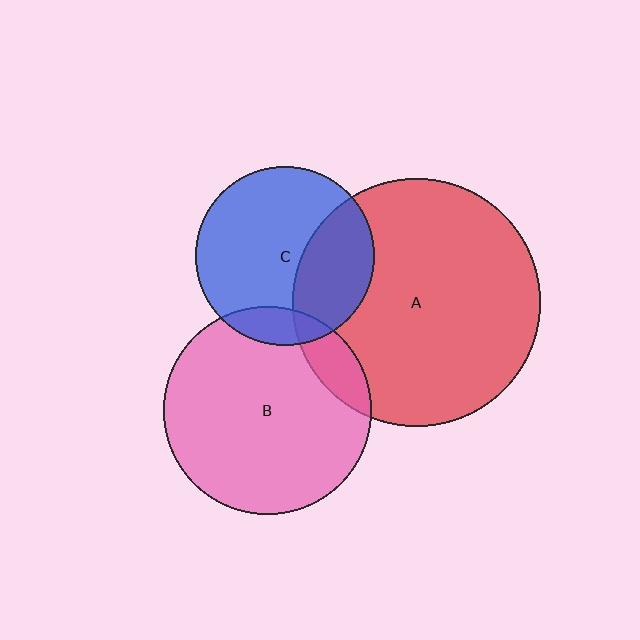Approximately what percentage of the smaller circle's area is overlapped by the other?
Approximately 30%.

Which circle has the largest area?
Circle A (red).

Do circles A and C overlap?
Yes.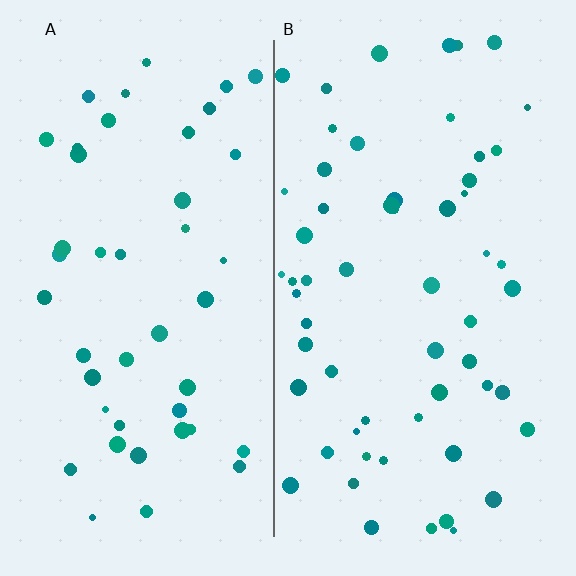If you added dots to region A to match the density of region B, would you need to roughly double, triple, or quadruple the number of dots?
Approximately double.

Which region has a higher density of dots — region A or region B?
B (the right).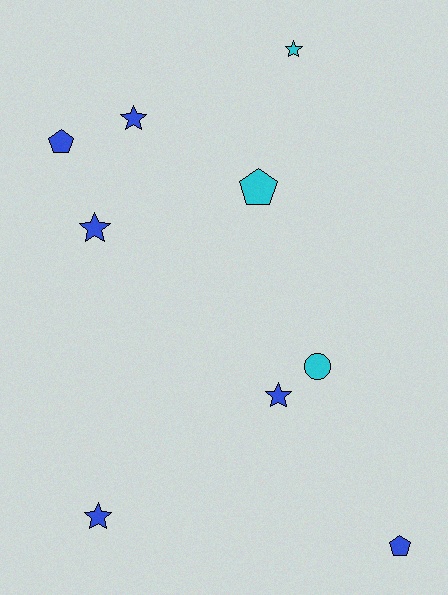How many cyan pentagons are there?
There is 1 cyan pentagon.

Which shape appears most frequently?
Star, with 5 objects.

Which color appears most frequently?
Blue, with 6 objects.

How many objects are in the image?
There are 9 objects.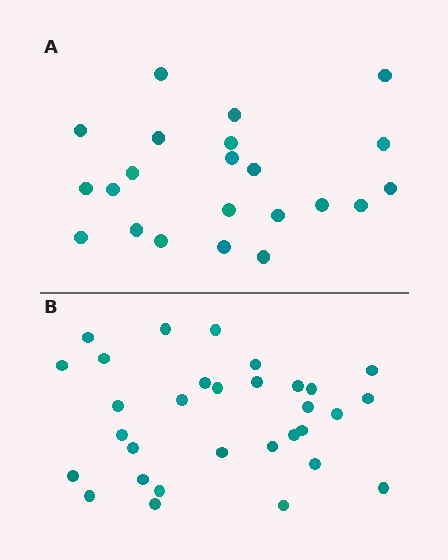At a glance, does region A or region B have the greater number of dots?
Region B (the bottom region) has more dots.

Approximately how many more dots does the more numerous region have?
Region B has roughly 8 or so more dots than region A.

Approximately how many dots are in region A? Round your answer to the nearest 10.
About 20 dots. (The exact count is 22, which rounds to 20.)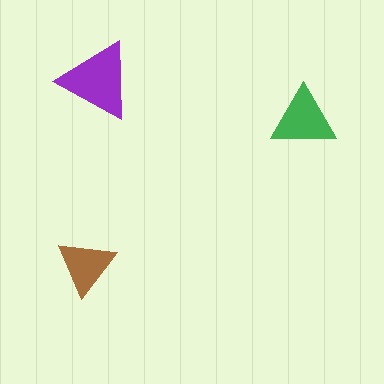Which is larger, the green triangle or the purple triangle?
The purple one.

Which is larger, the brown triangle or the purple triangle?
The purple one.